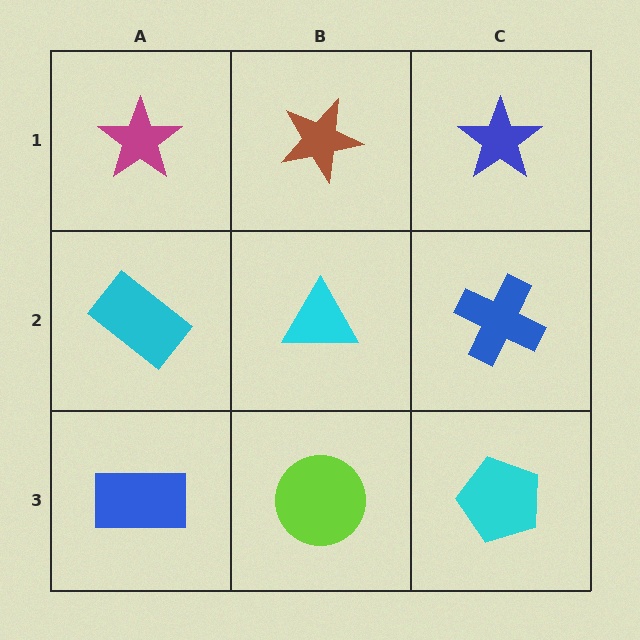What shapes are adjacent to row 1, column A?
A cyan rectangle (row 2, column A), a brown star (row 1, column B).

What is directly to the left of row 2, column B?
A cyan rectangle.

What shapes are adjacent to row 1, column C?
A blue cross (row 2, column C), a brown star (row 1, column B).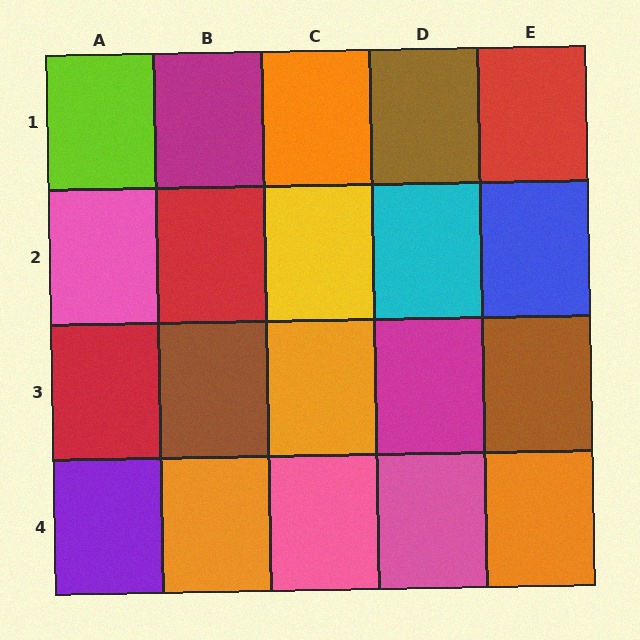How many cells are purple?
1 cell is purple.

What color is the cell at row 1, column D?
Brown.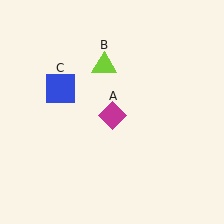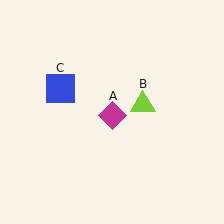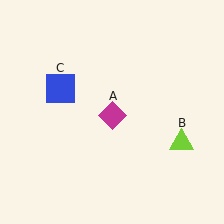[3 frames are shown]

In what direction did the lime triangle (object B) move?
The lime triangle (object B) moved down and to the right.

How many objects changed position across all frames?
1 object changed position: lime triangle (object B).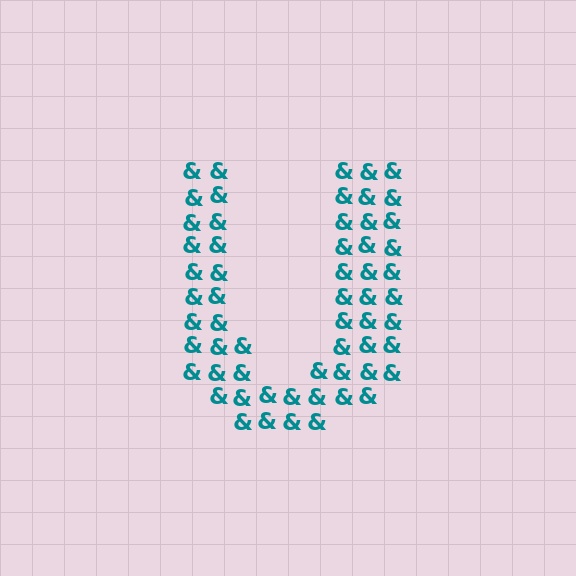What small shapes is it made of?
It is made of small ampersands.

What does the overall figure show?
The overall figure shows the letter U.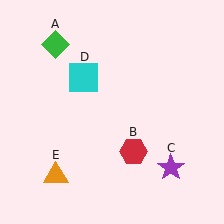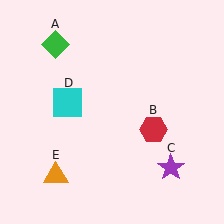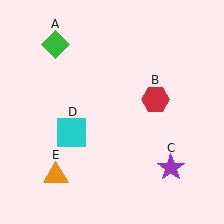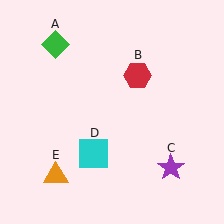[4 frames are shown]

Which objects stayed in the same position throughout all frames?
Green diamond (object A) and purple star (object C) and orange triangle (object E) remained stationary.